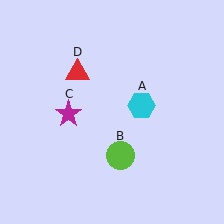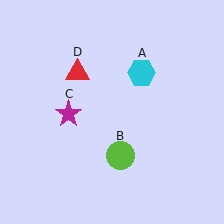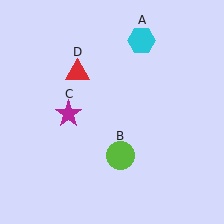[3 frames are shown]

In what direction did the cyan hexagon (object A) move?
The cyan hexagon (object A) moved up.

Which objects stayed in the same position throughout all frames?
Lime circle (object B) and magenta star (object C) and red triangle (object D) remained stationary.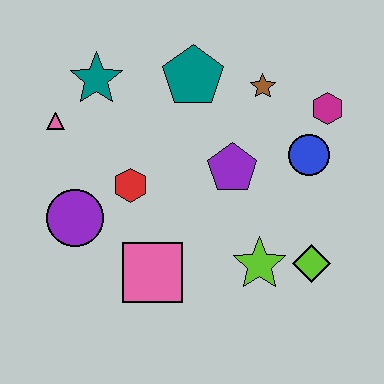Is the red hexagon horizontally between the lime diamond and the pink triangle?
Yes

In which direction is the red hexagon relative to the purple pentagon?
The red hexagon is to the left of the purple pentagon.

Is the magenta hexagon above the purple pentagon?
Yes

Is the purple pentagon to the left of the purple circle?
No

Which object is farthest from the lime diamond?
The pink triangle is farthest from the lime diamond.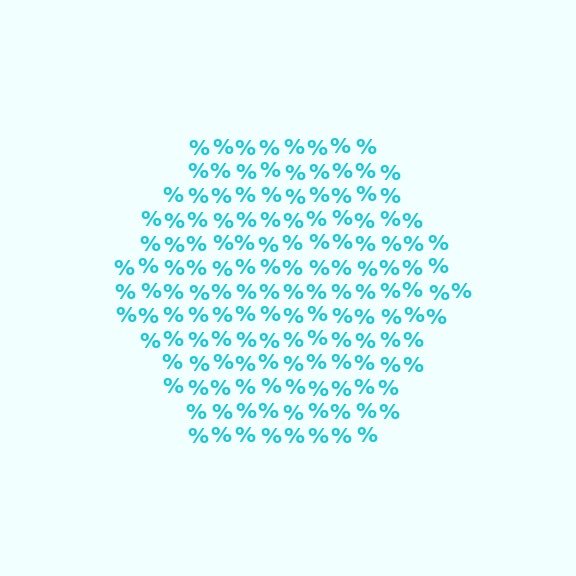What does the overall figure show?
The overall figure shows a hexagon.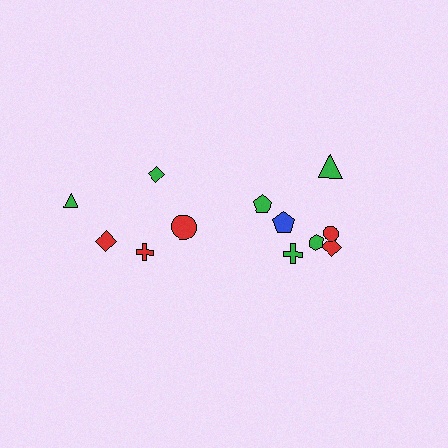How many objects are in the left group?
There are 5 objects.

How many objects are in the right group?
There are 7 objects.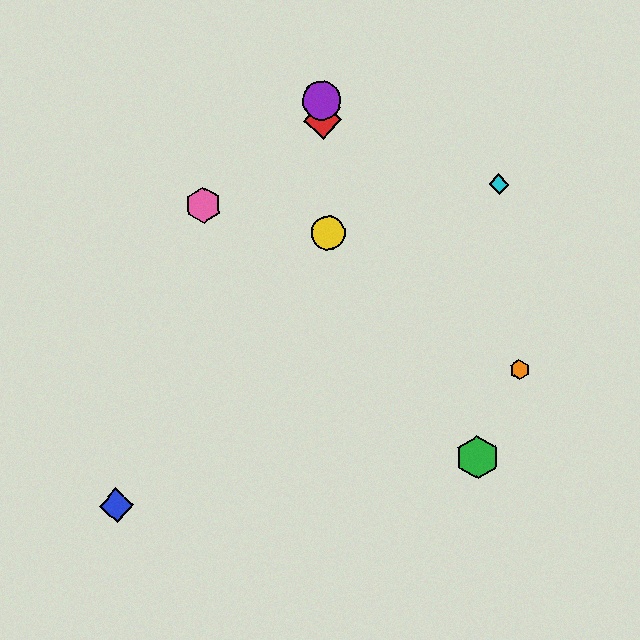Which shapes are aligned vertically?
The red diamond, the yellow circle, the purple circle are aligned vertically.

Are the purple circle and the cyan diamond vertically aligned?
No, the purple circle is at x≈322 and the cyan diamond is at x≈499.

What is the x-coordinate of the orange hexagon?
The orange hexagon is at x≈520.